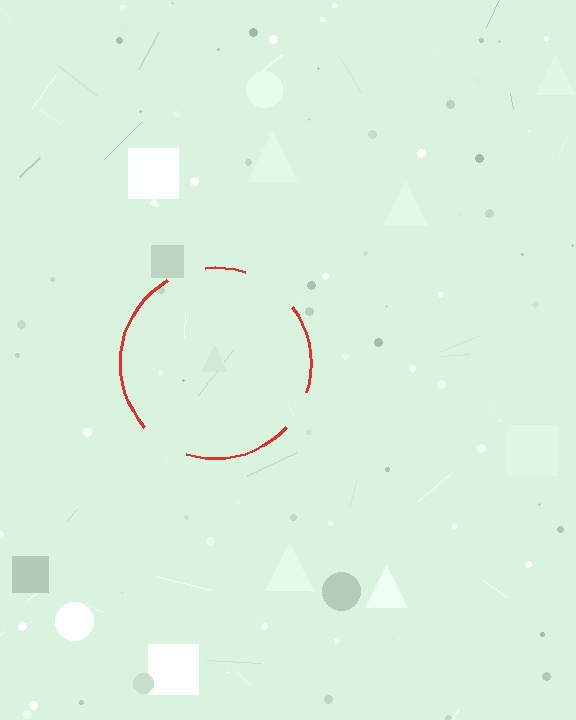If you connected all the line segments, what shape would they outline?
They would outline a circle.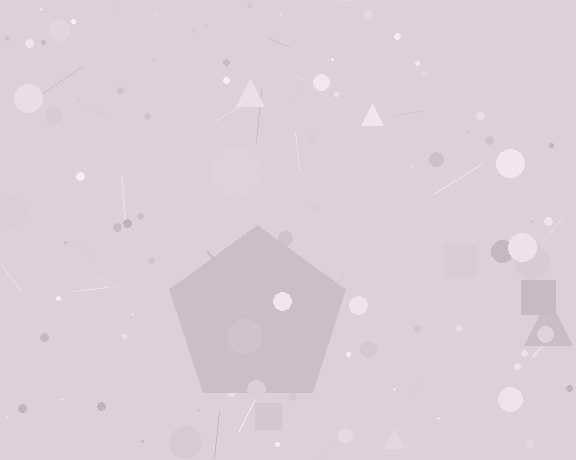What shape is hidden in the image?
A pentagon is hidden in the image.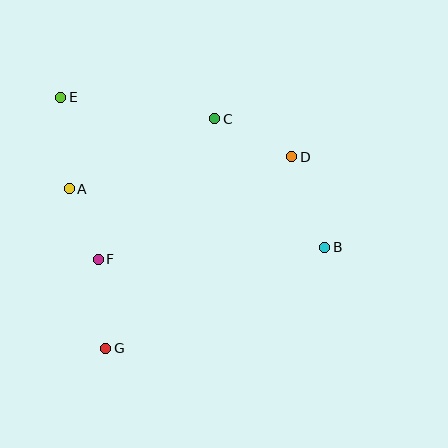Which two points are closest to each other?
Points A and F are closest to each other.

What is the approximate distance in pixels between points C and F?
The distance between C and F is approximately 182 pixels.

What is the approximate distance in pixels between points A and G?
The distance between A and G is approximately 164 pixels.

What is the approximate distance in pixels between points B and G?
The distance between B and G is approximately 241 pixels.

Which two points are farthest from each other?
Points B and E are farthest from each other.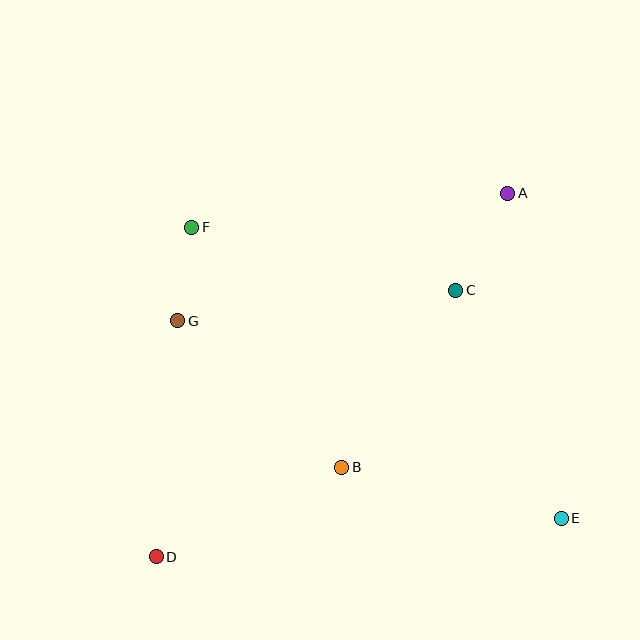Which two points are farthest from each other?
Points A and D are farthest from each other.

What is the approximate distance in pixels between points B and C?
The distance between B and C is approximately 210 pixels.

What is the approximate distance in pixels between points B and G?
The distance between B and G is approximately 220 pixels.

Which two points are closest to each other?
Points F and G are closest to each other.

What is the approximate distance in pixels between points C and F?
The distance between C and F is approximately 271 pixels.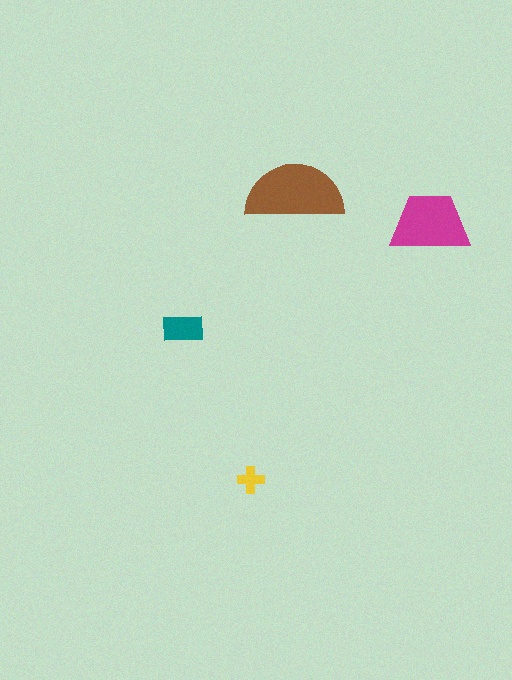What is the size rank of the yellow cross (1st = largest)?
4th.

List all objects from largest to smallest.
The brown semicircle, the magenta trapezoid, the teal rectangle, the yellow cross.